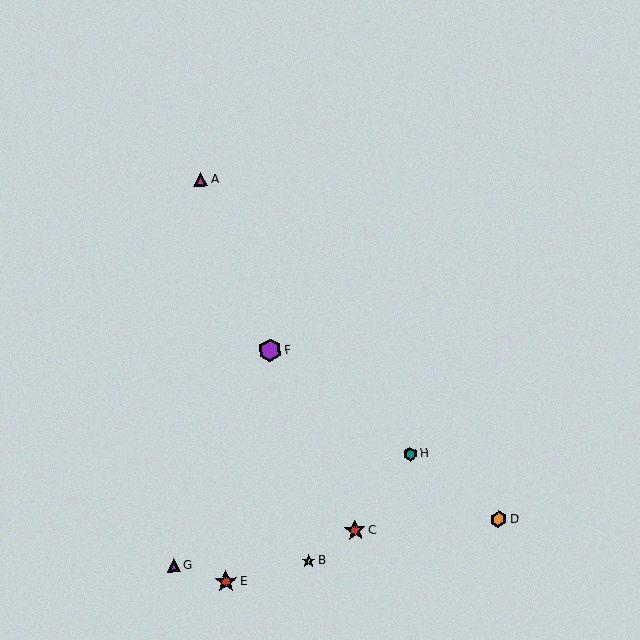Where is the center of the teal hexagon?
The center of the teal hexagon is at (410, 454).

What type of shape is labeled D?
Shape D is an orange hexagon.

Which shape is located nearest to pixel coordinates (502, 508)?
The orange hexagon (labeled D) at (499, 519) is nearest to that location.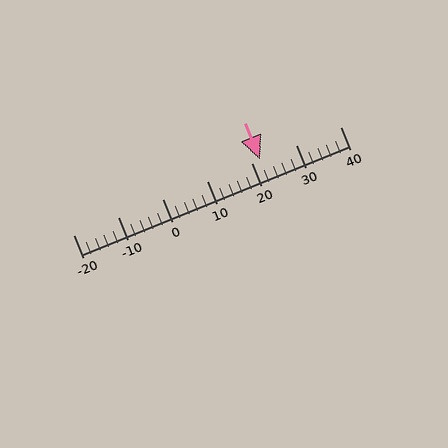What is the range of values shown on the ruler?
The ruler shows values from -20 to 40.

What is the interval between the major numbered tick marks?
The major tick marks are spaced 10 units apart.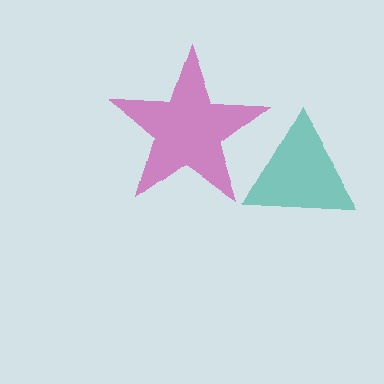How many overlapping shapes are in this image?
There are 2 overlapping shapes in the image.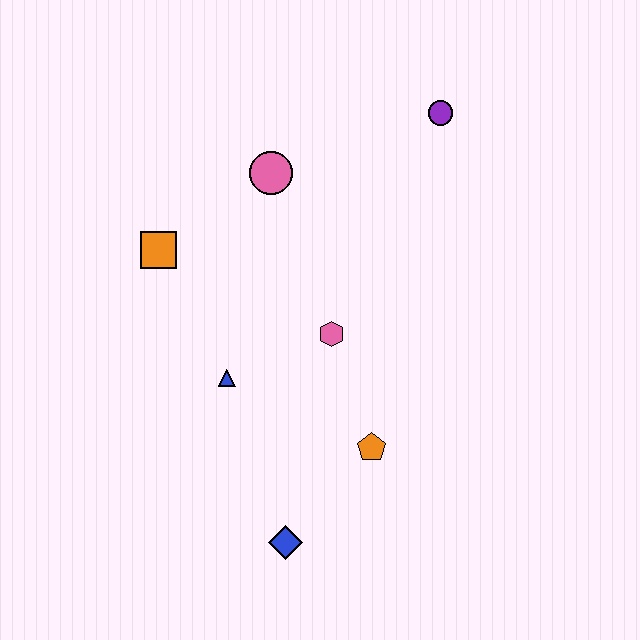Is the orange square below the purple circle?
Yes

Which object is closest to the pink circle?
The orange square is closest to the pink circle.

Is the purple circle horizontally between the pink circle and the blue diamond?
No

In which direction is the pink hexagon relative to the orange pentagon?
The pink hexagon is above the orange pentagon.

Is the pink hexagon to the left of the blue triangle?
No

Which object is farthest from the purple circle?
The blue diamond is farthest from the purple circle.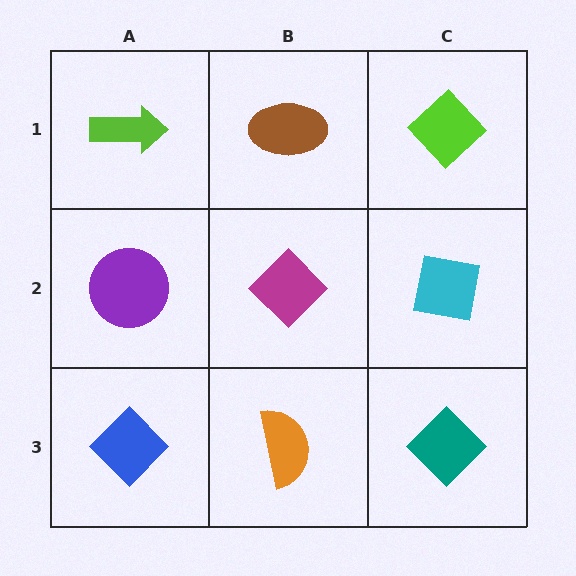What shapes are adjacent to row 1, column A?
A purple circle (row 2, column A), a brown ellipse (row 1, column B).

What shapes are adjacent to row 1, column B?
A magenta diamond (row 2, column B), a lime arrow (row 1, column A), a lime diamond (row 1, column C).